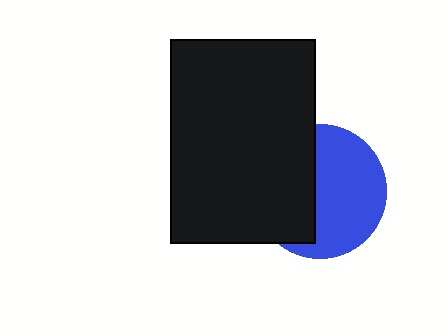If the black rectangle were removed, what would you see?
You would see the complete blue circle.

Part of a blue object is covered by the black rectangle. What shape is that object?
It is a circle.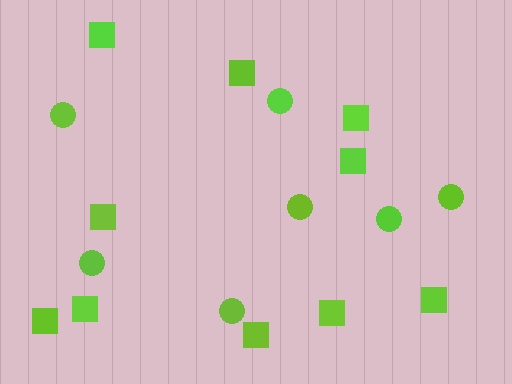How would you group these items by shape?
There are 2 groups: one group of squares (10) and one group of circles (7).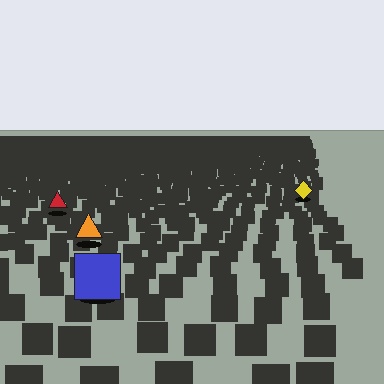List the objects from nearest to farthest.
From nearest to farthest: the blue square, the orange triangle, the red triangle, the yellow diamond.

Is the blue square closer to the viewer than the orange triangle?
Yes. The blue square is closer — you can tell from the texture gradient: the ground texture is coarser near it.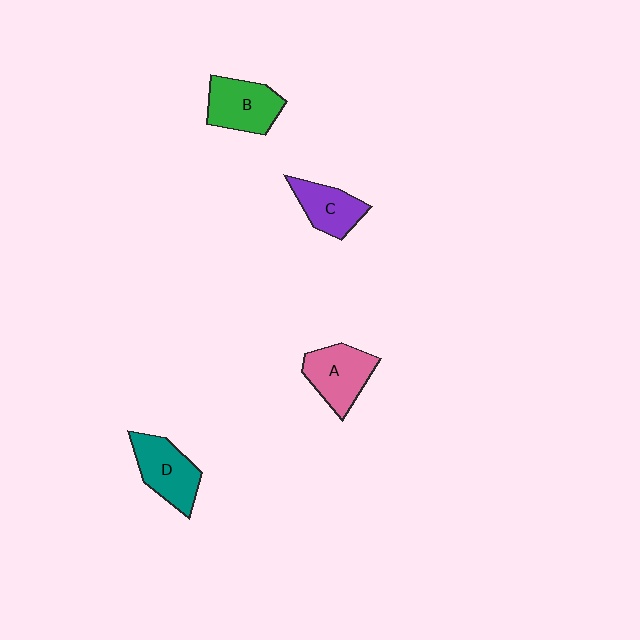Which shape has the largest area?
Shape A (pink).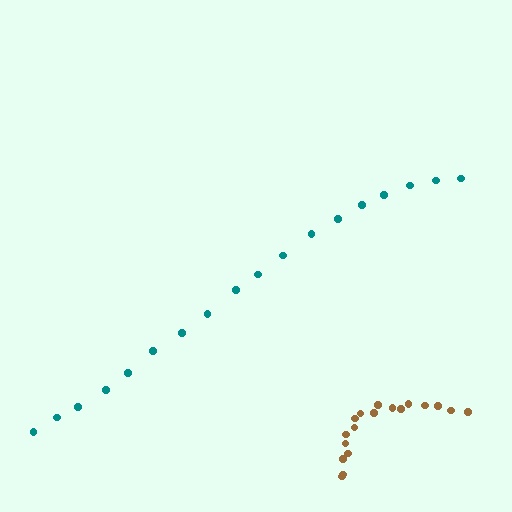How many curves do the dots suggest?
There are 2 distinct paths.